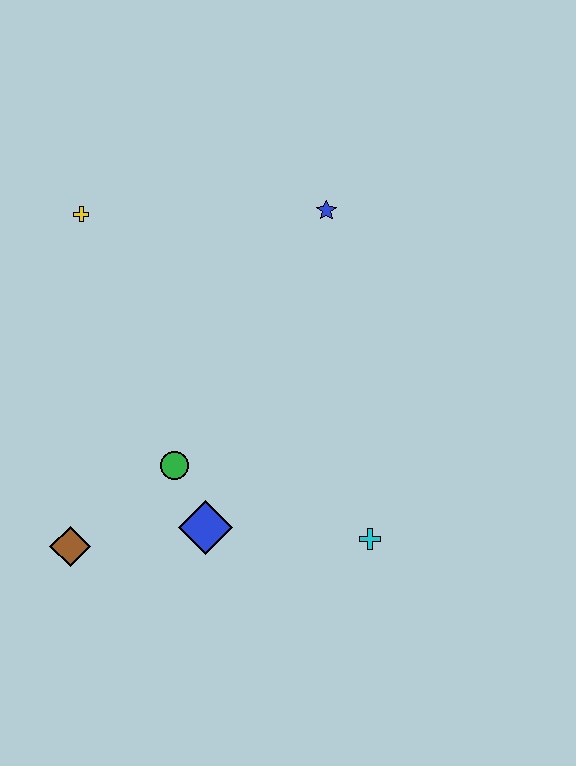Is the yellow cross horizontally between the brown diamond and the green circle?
Yes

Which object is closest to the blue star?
The yellow cross is closest to the blue star.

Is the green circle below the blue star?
Yes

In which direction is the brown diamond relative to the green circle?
The brown diamond is to the left of the green circle.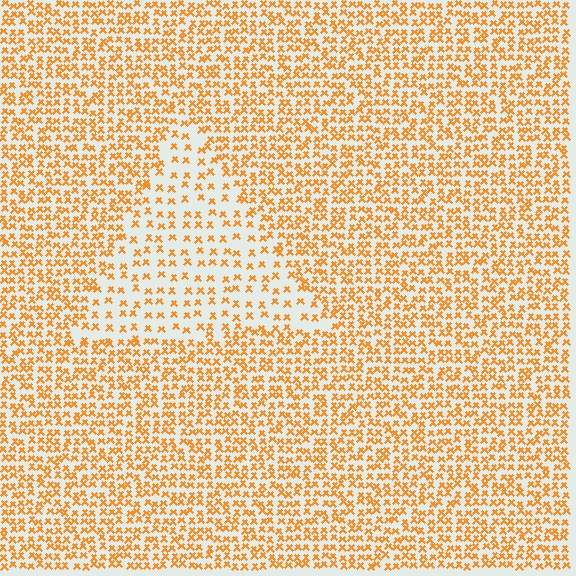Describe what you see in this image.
The image contains small orange elements arranged at two different densities. A triangle-shaped region is visible where the elements are less densely packed than the surrounding area.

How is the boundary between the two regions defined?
The boundary is defined by a change in element density (approximately 2.1x ratio). All elements are the same color, size, and shape.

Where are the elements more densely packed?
The elements are more densely packed outside the triangle boundary.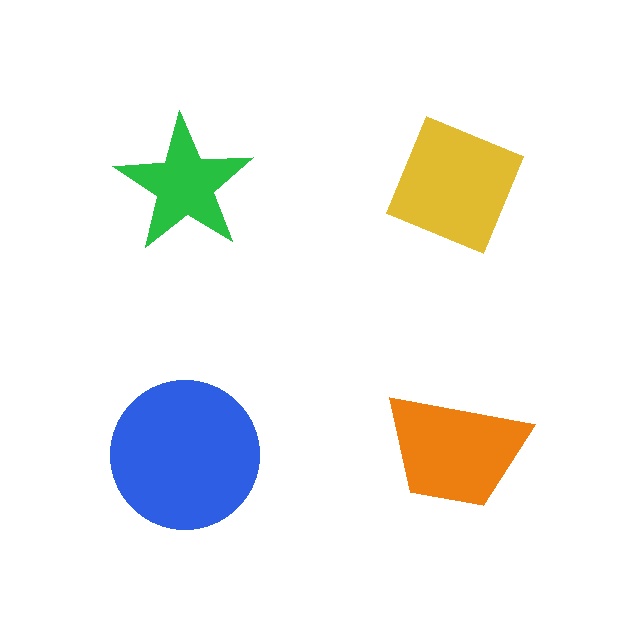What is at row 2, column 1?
A blue circle.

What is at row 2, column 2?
An orange trapezoid.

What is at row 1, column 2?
A yellow diamond.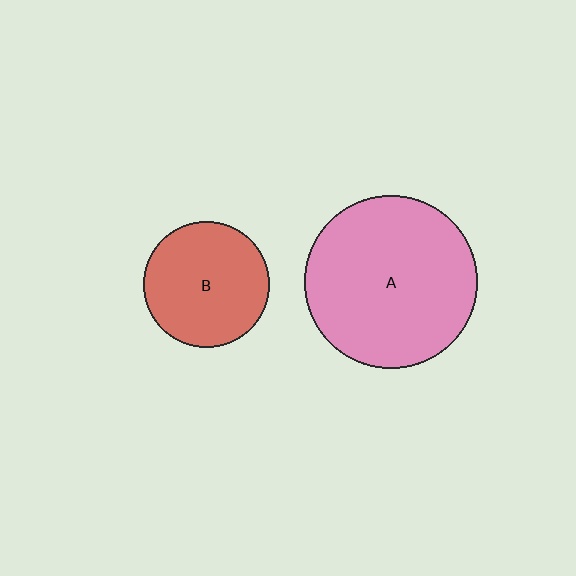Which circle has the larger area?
Circle A (pink).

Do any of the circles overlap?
No, none of the circles overlap.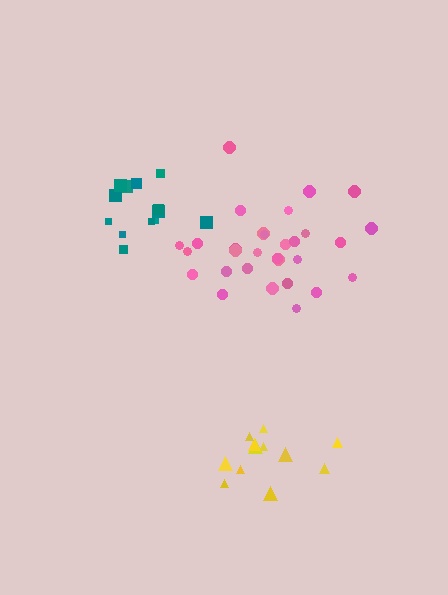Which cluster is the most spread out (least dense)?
Yellow.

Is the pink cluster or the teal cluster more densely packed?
Pink.